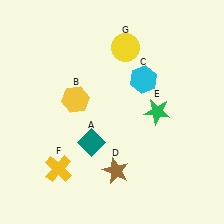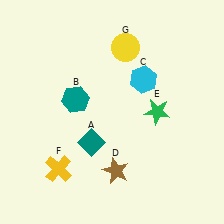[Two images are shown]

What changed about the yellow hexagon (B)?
In Image 1, B is yellow. In Image 2, it changed to teal.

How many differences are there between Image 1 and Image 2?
There is 1 difference between the two images.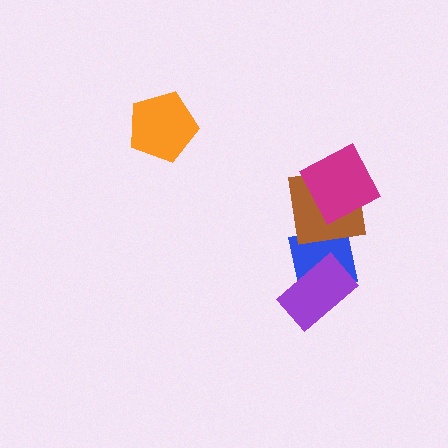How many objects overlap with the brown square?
2 objects overlap with the brown square.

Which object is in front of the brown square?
The magenta diamond is in front of the brown square.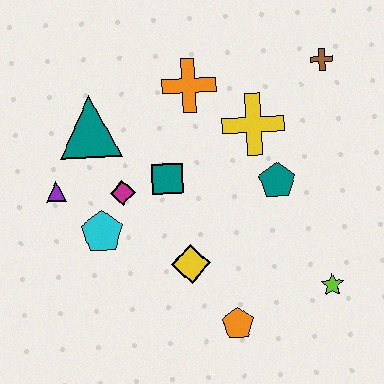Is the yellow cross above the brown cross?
No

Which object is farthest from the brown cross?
The purple triangle is farthest from the brown cross.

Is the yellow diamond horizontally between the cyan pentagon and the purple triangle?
No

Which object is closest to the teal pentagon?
The yellow cross is closest to the teal pentagon.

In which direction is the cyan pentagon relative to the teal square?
The cyan pentagon is to the left of the teal square.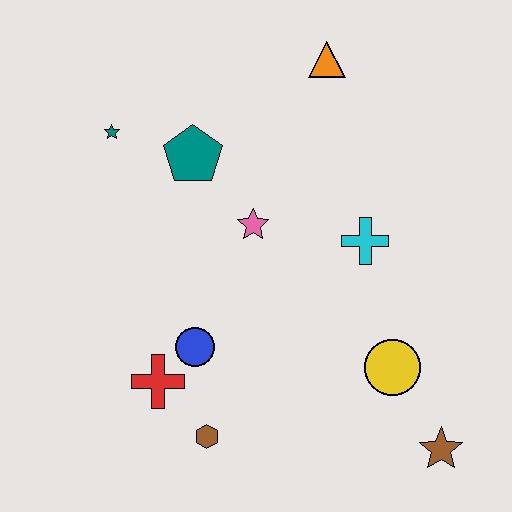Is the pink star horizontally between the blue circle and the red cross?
No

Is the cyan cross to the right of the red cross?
Yes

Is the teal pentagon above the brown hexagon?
Yes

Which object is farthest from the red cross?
The orange triangle is farthest from the red cross.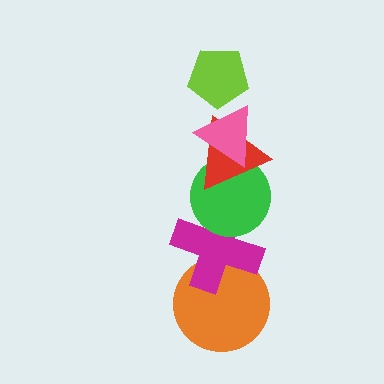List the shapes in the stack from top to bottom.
From top to bottom: the lime pentagon, the pink triangle, the red triangle, the green circle, the magenta cross, the orange circle.